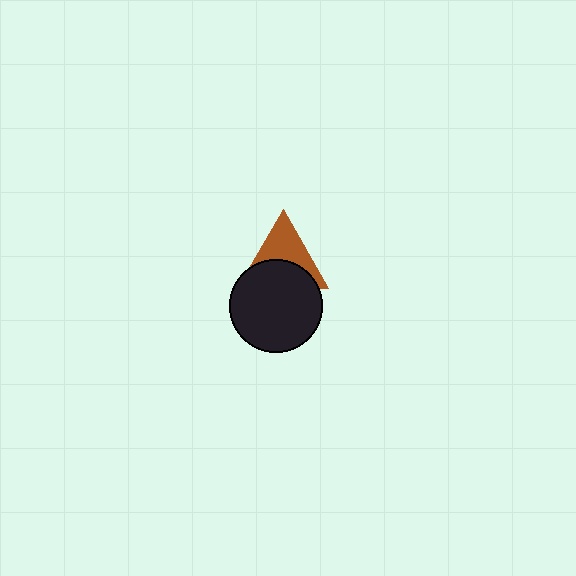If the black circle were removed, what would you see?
You would see the complete brown triangle.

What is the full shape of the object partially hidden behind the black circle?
The partially hidden object is a brown triangle.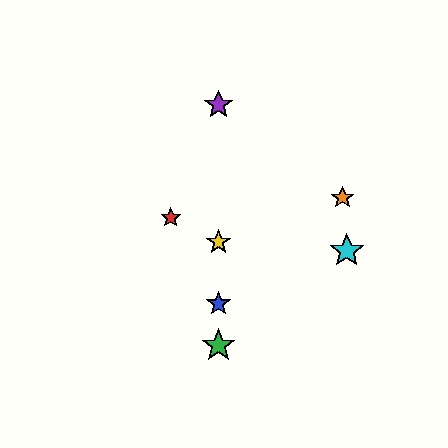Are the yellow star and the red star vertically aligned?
No, the yellow star is at x≈219 and the red star is at x≈171.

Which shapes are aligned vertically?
The blue star, the green star, the yellow star, the purple star are aligned vertically.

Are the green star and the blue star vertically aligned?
Yes, both are at x≈219.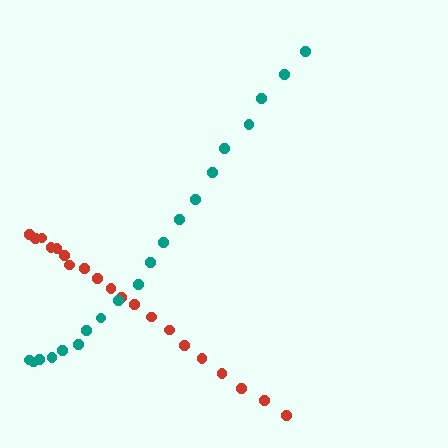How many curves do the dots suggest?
There are 2 distinct paths.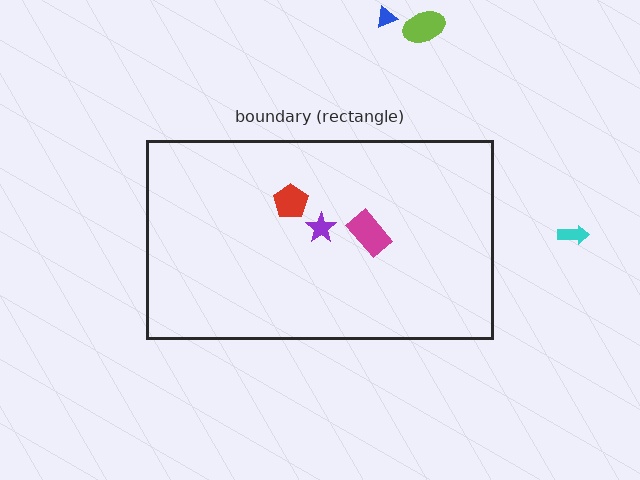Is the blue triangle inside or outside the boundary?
Outside.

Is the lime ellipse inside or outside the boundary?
Outside.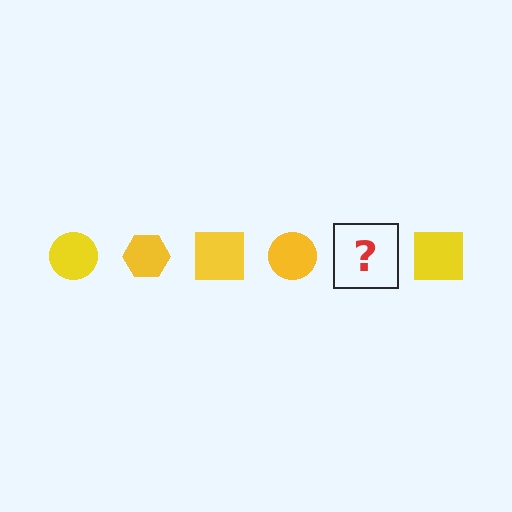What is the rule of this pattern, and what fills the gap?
The rule is that the pattern cycles through circle, hexagon, square shapes in yellow. The gap should be filled with a yellow hexagon.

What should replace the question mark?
The question mark should be replaced with a yellow hexagon.